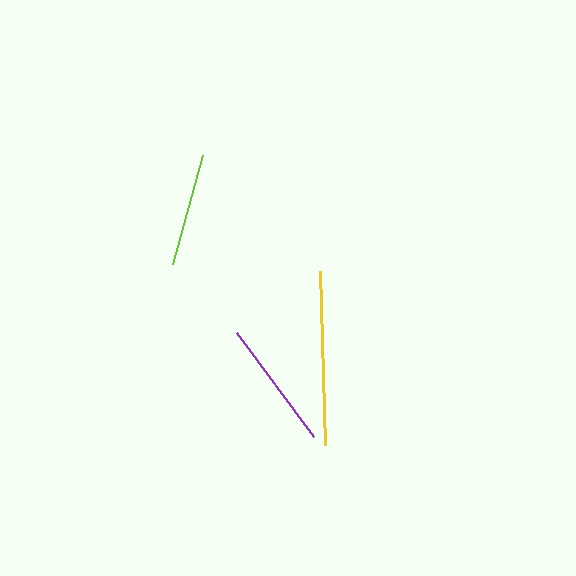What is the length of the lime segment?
The lime segment is approximately 113 pixels long.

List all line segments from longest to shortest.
From longest to shortest: yellow, purple, lime.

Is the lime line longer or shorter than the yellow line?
The yellow line is longer than the lime line.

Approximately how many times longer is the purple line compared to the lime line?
The purple line is approximately 1.1 times the length of the lime line.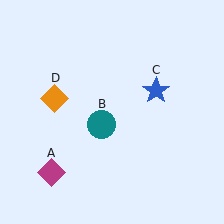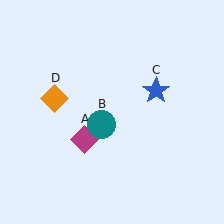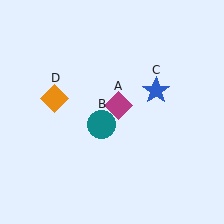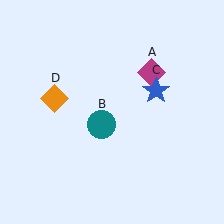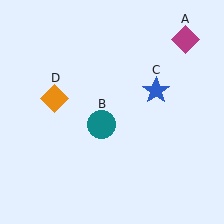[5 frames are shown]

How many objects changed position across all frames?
1 object changed position: magenta diamond (object A).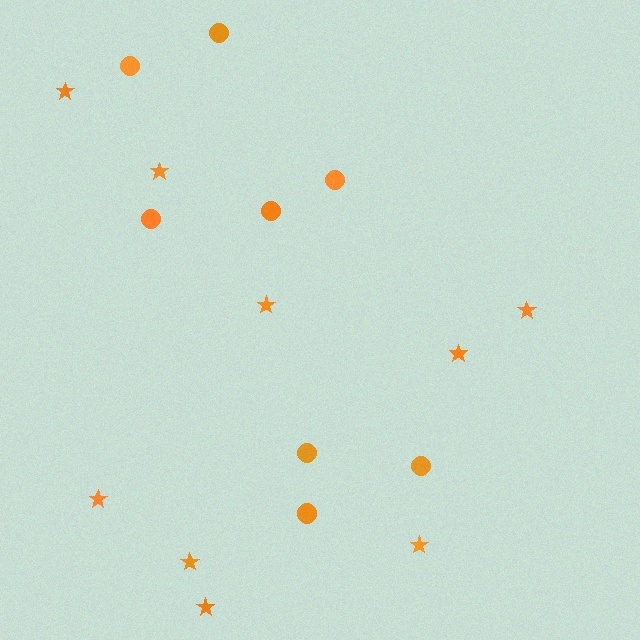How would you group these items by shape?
There are 2 groups: one group of stars (9) and one group of circles (8).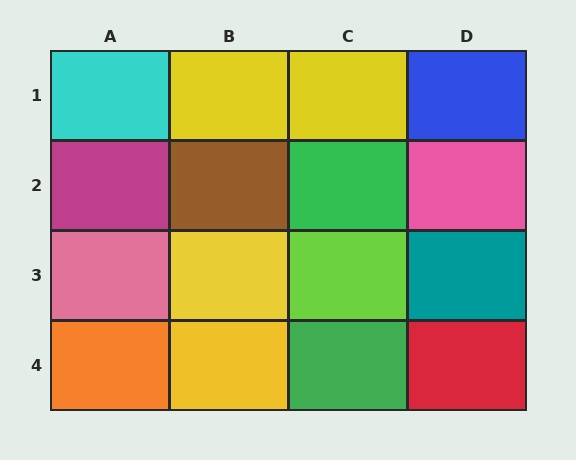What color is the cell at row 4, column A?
Orange.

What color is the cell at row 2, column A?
Magenta.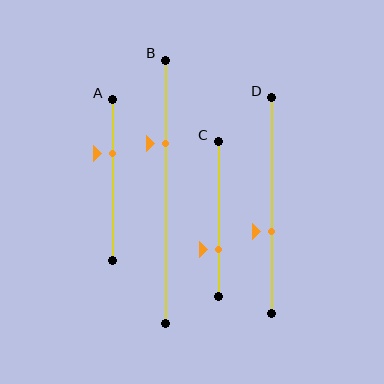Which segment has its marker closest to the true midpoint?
Segment D has its marker closest to the true midpoint.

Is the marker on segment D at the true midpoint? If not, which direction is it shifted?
No, the marker on segment D is shifted downward by about 12% of the segment length.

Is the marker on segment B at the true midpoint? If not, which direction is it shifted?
No, the marker on segment B is shifted upward by about 18% of the segment length.